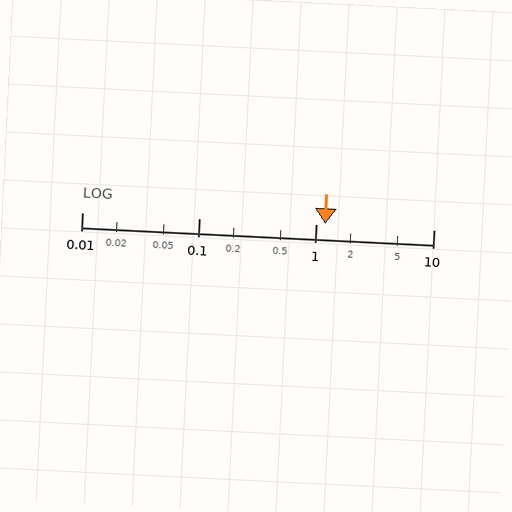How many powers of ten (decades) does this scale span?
The scale spans 3 decades, from 0.01 to 10.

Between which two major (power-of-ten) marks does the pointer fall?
The pointer is between 1 and 10.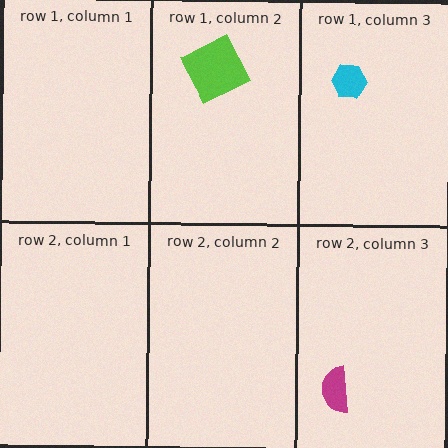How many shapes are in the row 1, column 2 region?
1.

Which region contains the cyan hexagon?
The row 1, column 3 region.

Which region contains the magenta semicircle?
The row 2, column 3 region.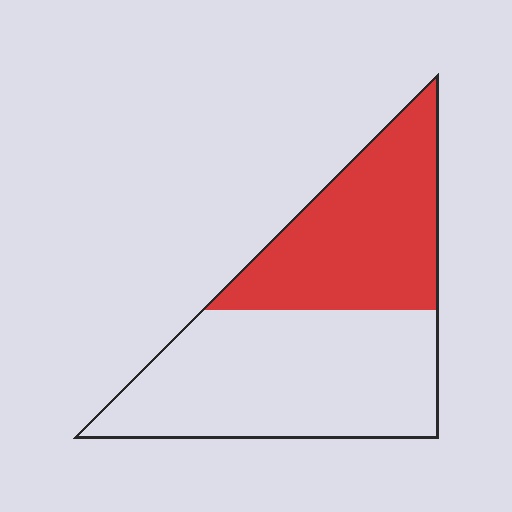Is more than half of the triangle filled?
No.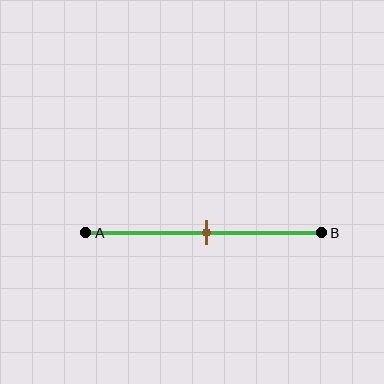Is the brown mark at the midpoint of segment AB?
Yes, the mark is approximately at the midpoint.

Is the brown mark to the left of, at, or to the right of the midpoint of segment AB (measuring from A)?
The brown mark is approximately at the midpoint of segment AB.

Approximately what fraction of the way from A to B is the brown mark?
The brown mark is approximately 50% of the way from A to B.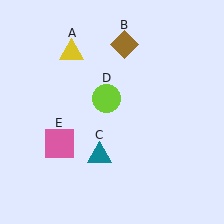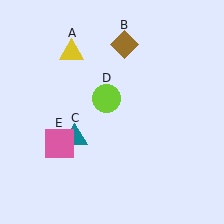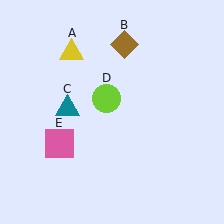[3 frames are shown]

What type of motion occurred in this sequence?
The teal triangle (object C) rotated clockwise around the center of the scene.